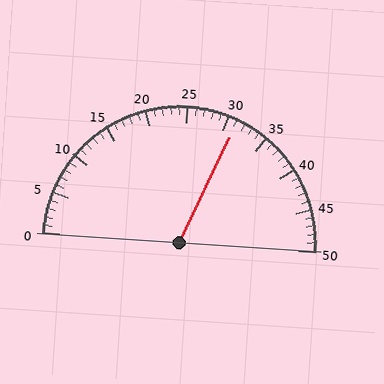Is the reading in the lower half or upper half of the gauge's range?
The reading is in the upper half of the range (0 to 50).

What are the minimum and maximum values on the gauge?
The gauge ranges from 0 to 50.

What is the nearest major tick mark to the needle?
The nearest major tick mark is 30.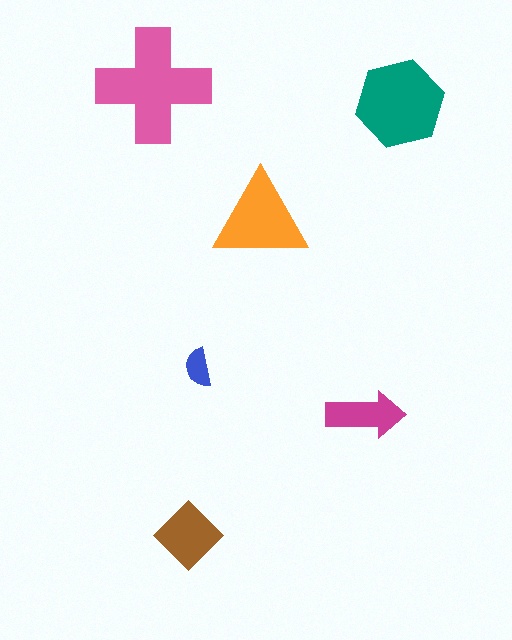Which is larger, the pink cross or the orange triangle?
The pink cross.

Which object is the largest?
The pink cross.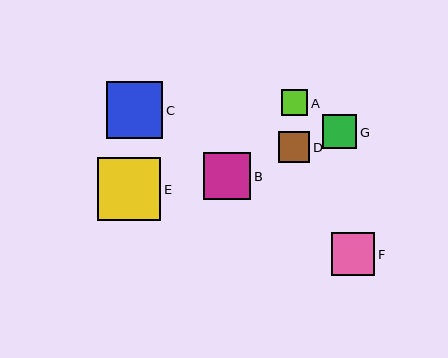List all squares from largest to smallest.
From largest to smallest: E, C, B, F, G, D, A.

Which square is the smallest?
Square A is the smallest with a size of approximately 26 pixels.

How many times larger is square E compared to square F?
Square E is approximately 1.5 times the size of square F.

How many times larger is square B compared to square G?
Square B is approximately 1.4 times the size of square G.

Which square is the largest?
Square E is the largest with a size of approximately 64 pixels.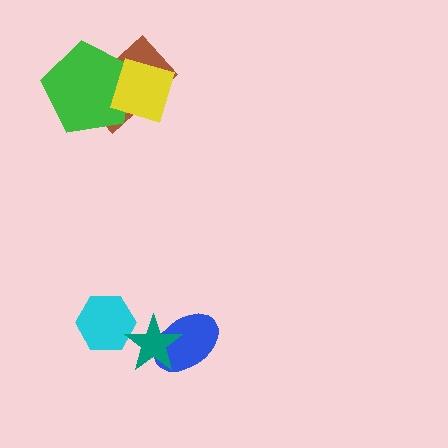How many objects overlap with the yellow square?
2 objects overlap with the yellow square.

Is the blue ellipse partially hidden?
Yes, it is partially covered by another shape.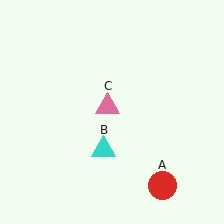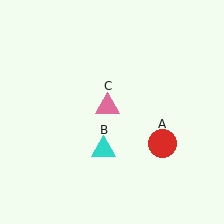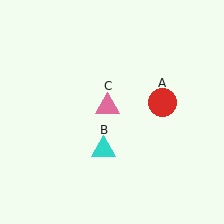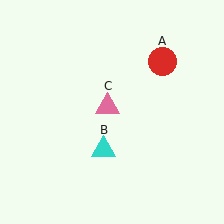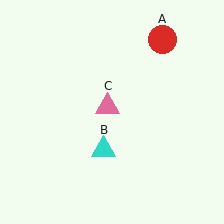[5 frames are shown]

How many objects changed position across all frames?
1 object changed position: red circle (object A).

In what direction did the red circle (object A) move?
The red circle (object A) moved up.